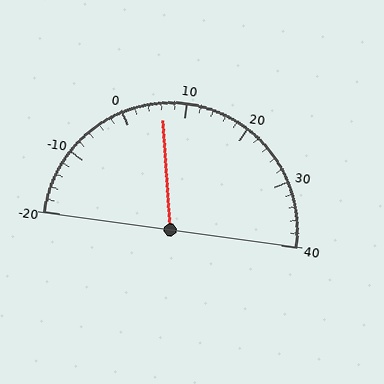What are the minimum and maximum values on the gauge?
The gauge ranges from -20 to 40.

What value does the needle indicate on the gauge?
The needle indicates approximately 6.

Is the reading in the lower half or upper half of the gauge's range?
The reading is in the lower half of the range (-20 to 40).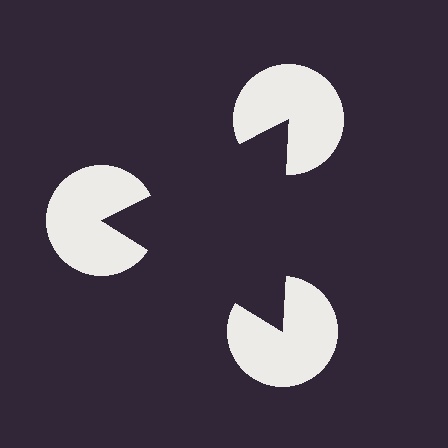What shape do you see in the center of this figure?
An illusory triangle — its edges are inferred from the aligned wedge cuts in the pac-man discs, not physically drawn.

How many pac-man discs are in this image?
There are 3 — one at each vertex of the illusory triangle.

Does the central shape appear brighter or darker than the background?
It typically appears slightly darker than the background, even though no actual brightness change is drawn.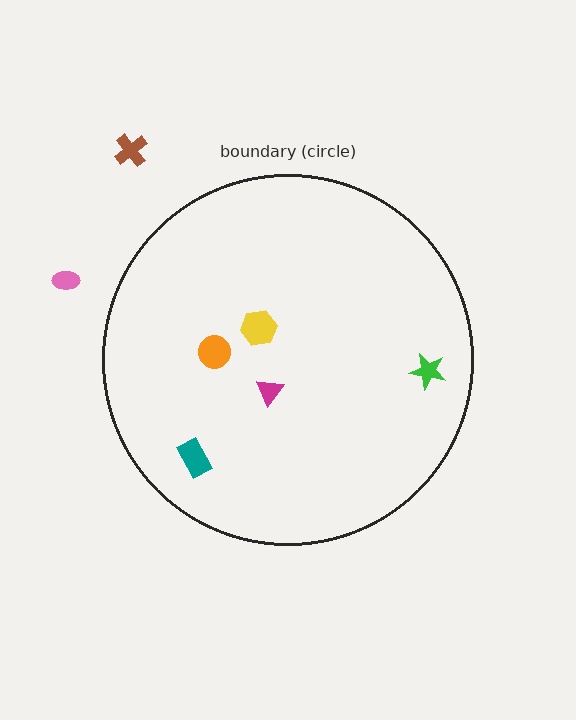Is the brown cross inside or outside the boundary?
Outside.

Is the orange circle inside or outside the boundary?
Inside.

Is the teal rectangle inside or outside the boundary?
Inside.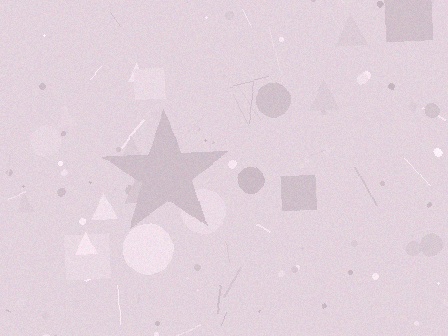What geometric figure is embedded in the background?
A star is embedded in the background.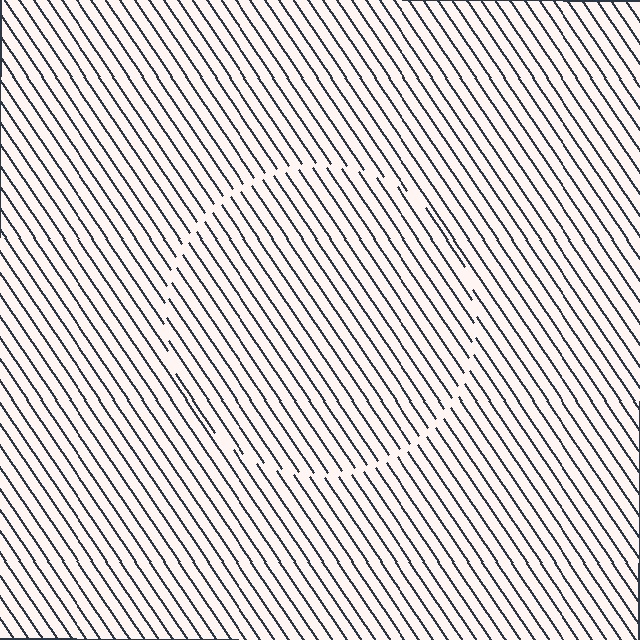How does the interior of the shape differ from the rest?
The interior of the shape contains the same grating, shifted by half a period — the contour is defined by the phase discontinuity where line-ends from the inner and outer gratings abut.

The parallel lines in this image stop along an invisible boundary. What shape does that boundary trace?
An illusory circle. The interior of the shape contains the same grating, shifted by half a period — the contour is defined by the phase discontinuity where line-ends from the inner and outer gratings abut.